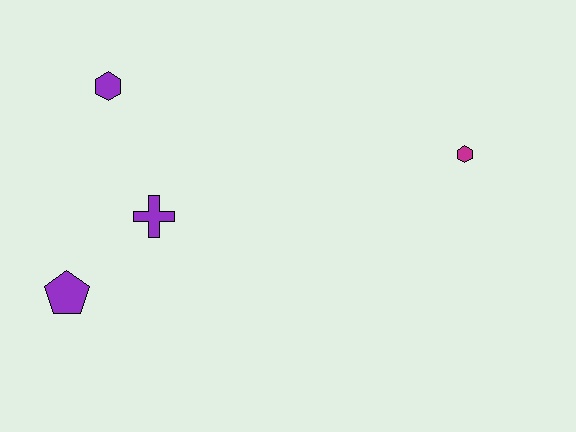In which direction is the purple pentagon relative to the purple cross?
The purple pentagon is to the left of the purple cross.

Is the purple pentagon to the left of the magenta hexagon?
Yes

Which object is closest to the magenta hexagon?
The purple cross is closest to the magenta hexagon.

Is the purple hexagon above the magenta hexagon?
Yes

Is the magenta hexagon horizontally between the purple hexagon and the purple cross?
No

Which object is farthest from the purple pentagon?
The magenta hexagon is farthest from the purple pentagon.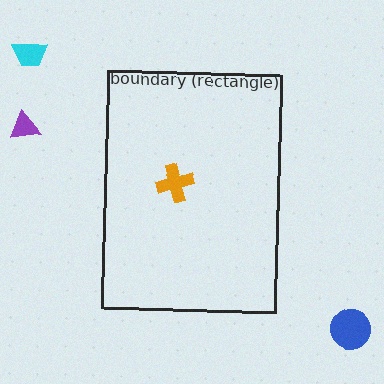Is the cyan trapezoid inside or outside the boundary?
Outside.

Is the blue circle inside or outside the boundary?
Outside.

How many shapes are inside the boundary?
1 inside, 3 outside.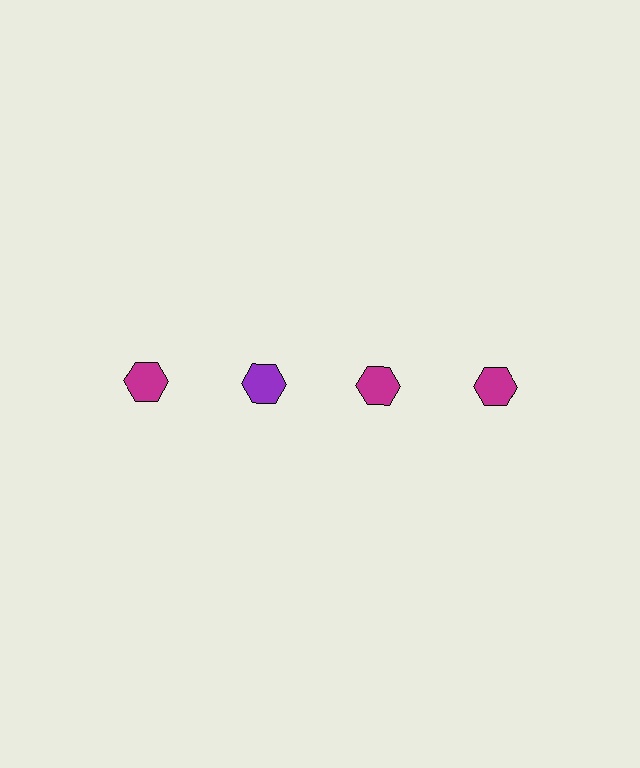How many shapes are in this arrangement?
There are 4 shapes arranged in a grid pattern.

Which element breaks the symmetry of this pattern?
The purple hexagon in the top row, second from left column breaks the symmetry. All other shapes are magenta hexagons.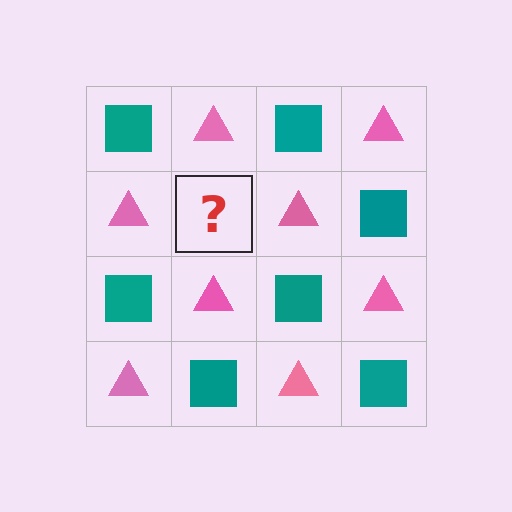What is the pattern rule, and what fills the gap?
The rule is that it alternates teal square and pink triangle in a checkerboard pattern. The gap should be filled with a teal square.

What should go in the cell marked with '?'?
The missing cell should contain a teal square.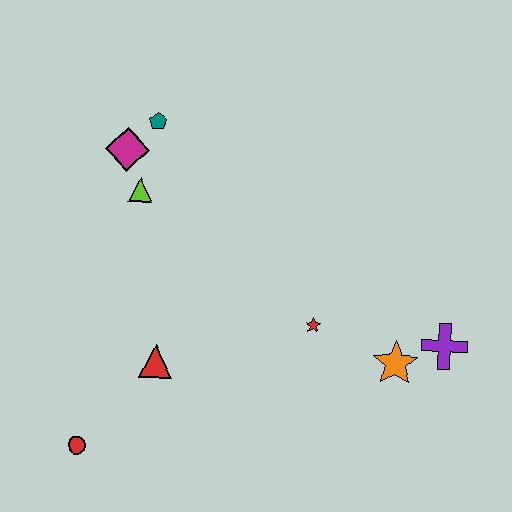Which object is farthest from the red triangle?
The purple cross is farthest from the red triangle.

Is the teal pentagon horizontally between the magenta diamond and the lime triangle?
No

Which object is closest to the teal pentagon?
The magenta diamond is closest to the teal pentagon.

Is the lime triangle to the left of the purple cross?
Yes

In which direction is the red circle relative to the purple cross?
The red circle is to the left of the purple cross.